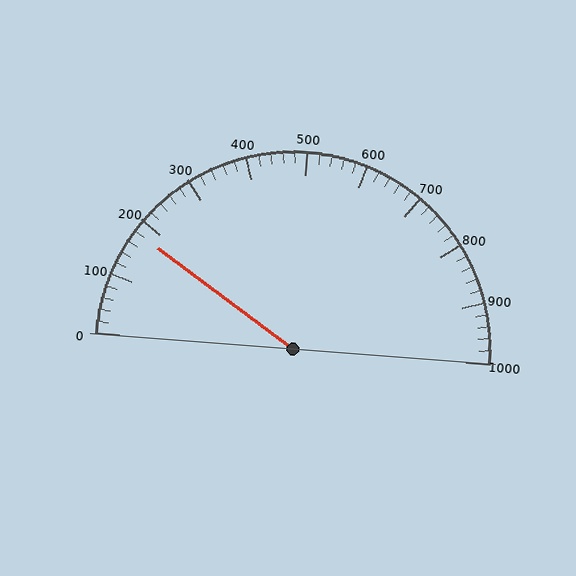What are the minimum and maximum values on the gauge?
The gauge ranges from 0 to 1000.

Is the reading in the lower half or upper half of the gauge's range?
The reading is in the lower half of the range (0 to 1000).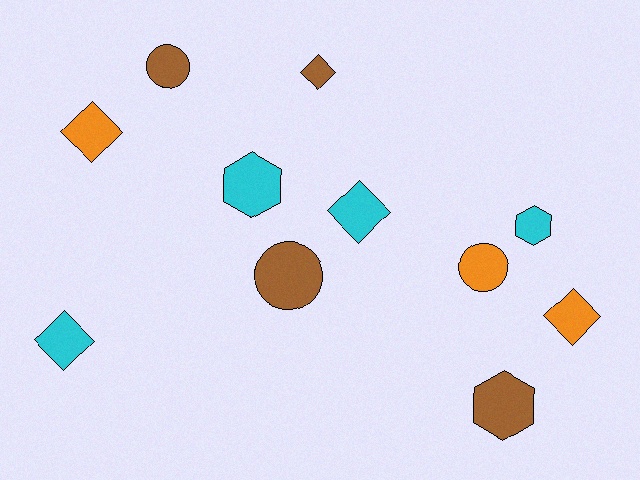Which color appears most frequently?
Cyan, with 4 objects.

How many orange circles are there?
There is 1 orange circle.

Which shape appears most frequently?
Diamond, with 5 objects.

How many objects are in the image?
There are 11 objects.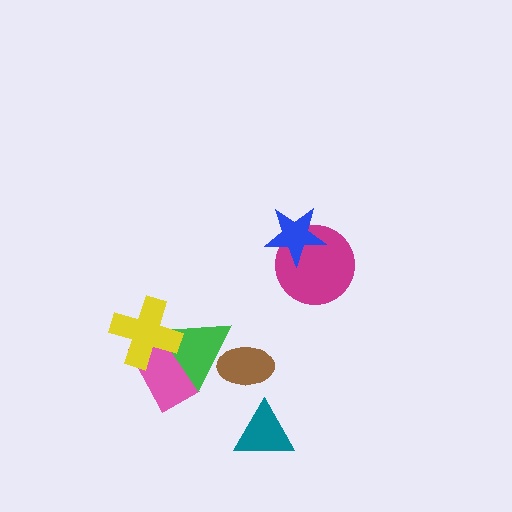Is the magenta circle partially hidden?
Yes, it is partially covered by another shape.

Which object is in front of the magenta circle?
The blue star is in front of the magenta circle.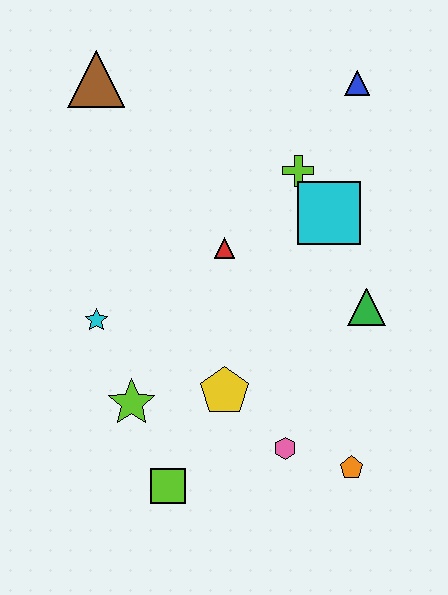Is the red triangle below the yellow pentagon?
No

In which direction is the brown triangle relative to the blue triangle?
The brown triangle is to the left of the blue triangle.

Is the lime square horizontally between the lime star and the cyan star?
No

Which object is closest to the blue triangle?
The lime cross is closest to the blue triangle.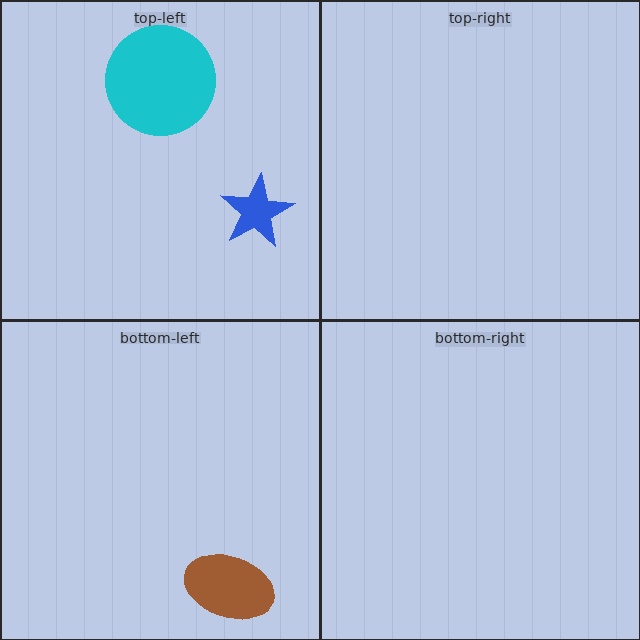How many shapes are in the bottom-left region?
1.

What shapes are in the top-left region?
The cyan circle, the blue star.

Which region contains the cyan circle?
The top-left region.